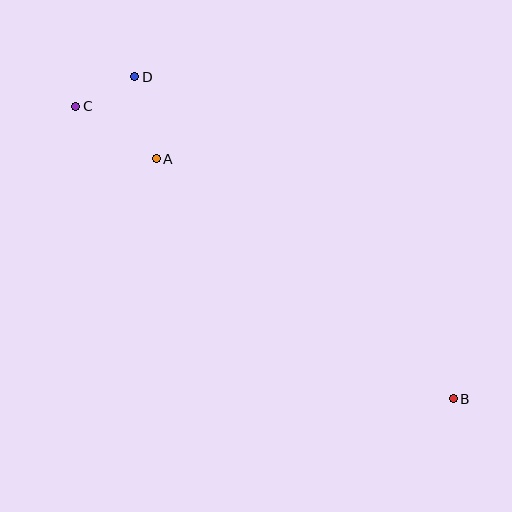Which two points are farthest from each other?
Points B and C are farthest from each other.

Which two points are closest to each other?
Points C and D are closest to each other.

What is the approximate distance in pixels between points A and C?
The distance between A and C is approximately 96 pixels.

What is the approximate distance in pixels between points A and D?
The distance between A and D is approximately 85 pixels.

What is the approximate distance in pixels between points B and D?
The distance between B and D is approximately 453 pixels.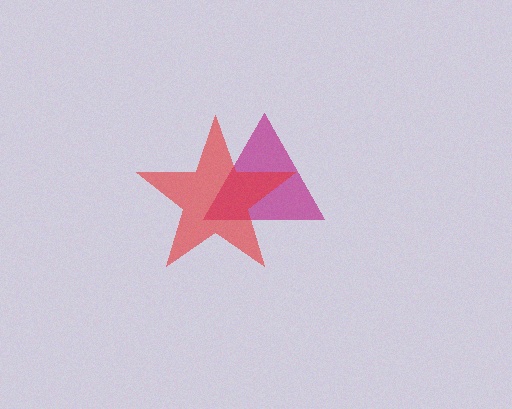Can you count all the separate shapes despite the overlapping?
Yes, there are 2 separate shapes.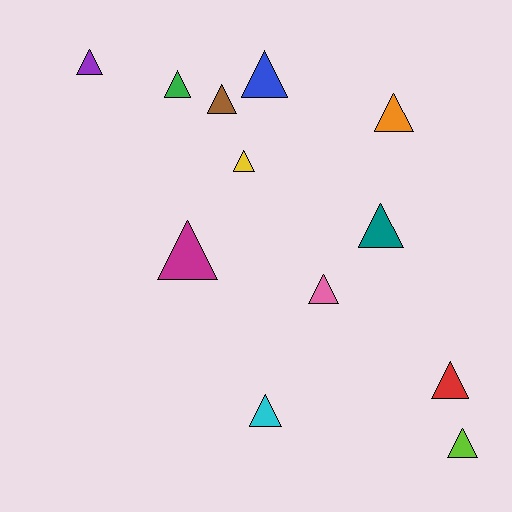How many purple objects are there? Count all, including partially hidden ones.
There is 1 purple object.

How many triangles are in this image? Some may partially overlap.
There are 12 triangles.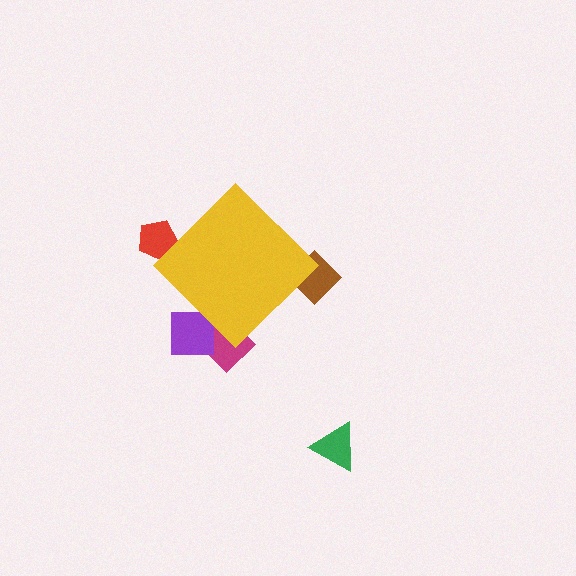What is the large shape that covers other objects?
A yellow diamond.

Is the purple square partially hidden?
Yes, the purple square is partially hidden behind the yellow diamond.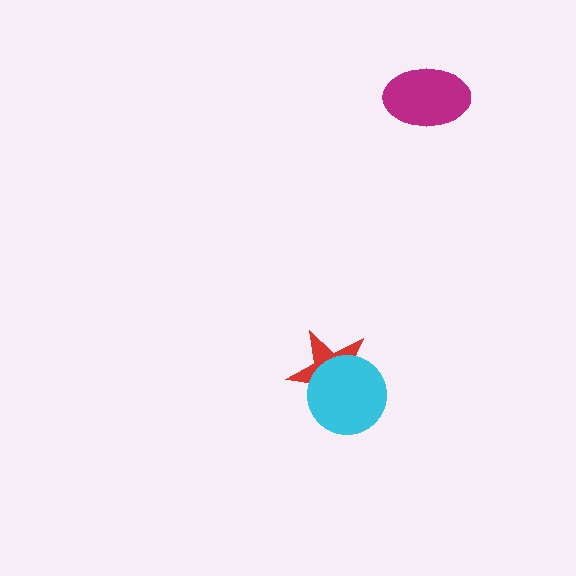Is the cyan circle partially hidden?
No, no other shape covers it.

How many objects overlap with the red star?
1 object overlaps with the red star.